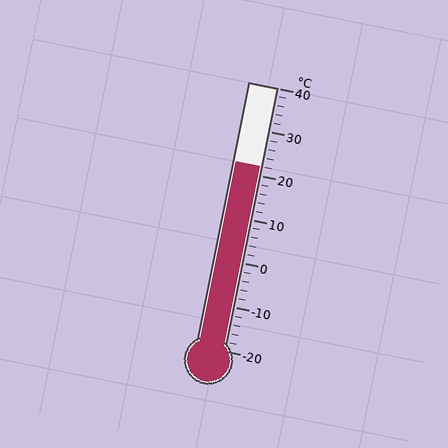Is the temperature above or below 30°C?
The temperature is below 30°C.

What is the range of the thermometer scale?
The thermometer scale ranges from -20°C to 40°C.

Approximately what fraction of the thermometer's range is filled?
The thermometer is filled to approximately 70% of its range.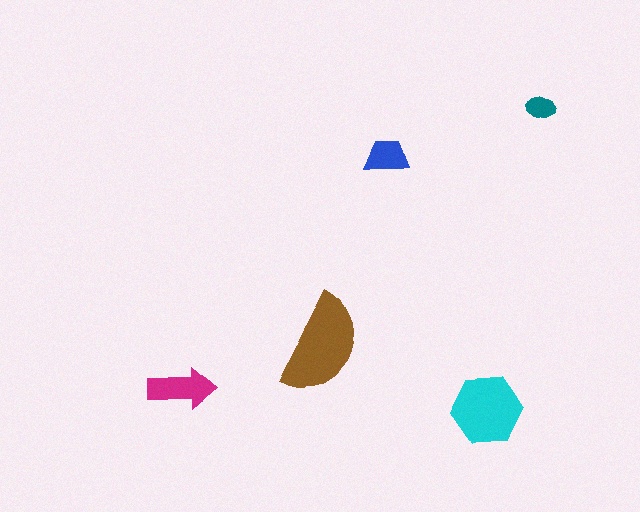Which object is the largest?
The brown semicircle.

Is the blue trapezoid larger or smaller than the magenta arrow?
Smaller.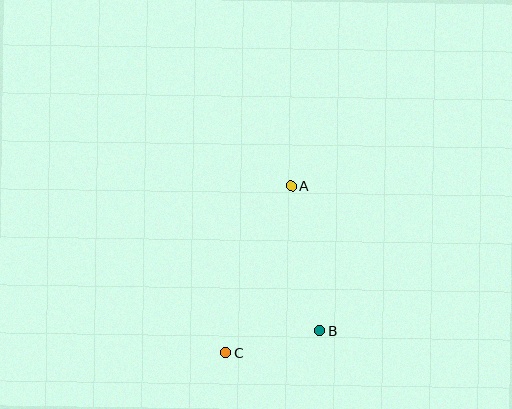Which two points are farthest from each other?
Points A and C are farthest from each other.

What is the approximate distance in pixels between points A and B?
The distance between A and B is approximately 147 pixels.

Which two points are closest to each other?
Points B and C are closest to each other.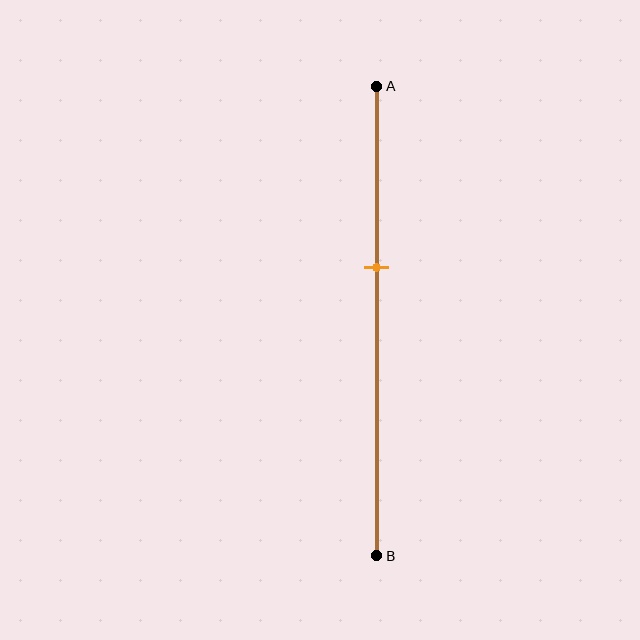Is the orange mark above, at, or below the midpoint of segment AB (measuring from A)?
The orange mark is above the midpoint of segment AB.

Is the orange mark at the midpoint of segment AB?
No, the mark is at about 40% from A, not at the 50% midpoint.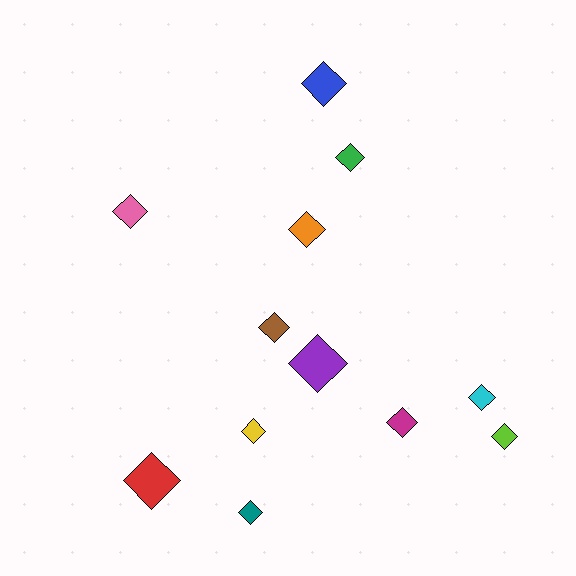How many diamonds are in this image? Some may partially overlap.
There are 12 diamonds.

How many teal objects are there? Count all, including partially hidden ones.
There is 1 teal object.